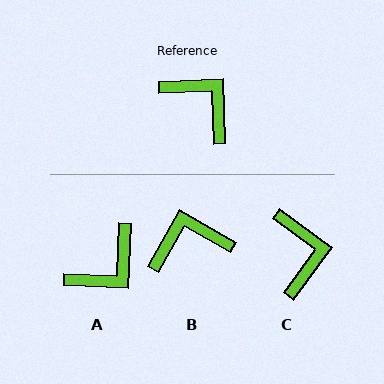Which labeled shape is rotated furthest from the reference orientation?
A, about 94 degrees away.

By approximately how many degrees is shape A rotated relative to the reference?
Approximately 94 degrees clockwise.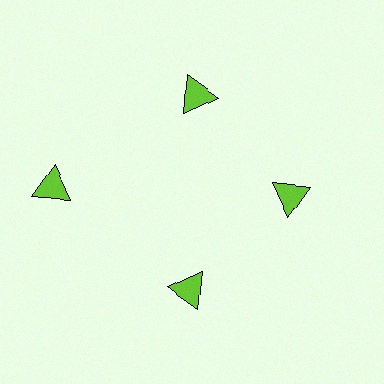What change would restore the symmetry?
The symmetry would be restored by moving it inward, back onto the ring so that all 4 triangles sit at equal angles and equal distance from the center.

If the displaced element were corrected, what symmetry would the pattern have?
It would have 4-fold rotational symmetry — the pattern would map onto itself every 90 degrees.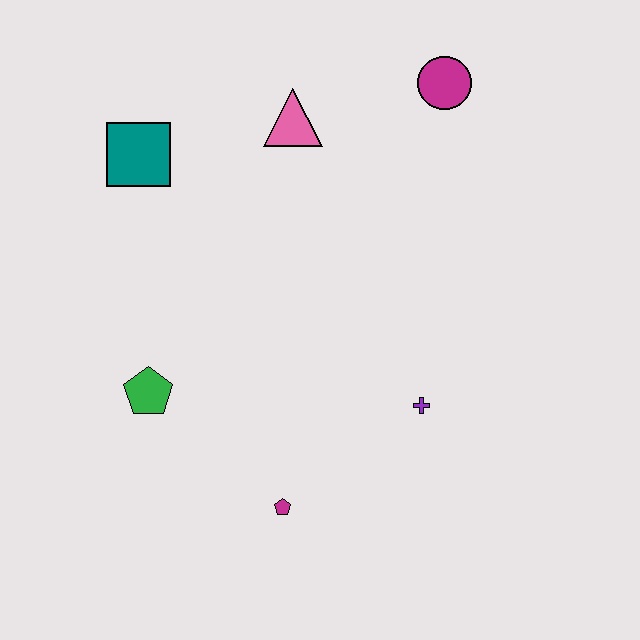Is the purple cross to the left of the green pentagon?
No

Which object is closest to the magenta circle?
The pink triangle is closest to the magenta circle.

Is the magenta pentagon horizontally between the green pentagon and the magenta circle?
Yes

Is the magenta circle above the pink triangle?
Yes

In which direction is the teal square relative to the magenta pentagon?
The teal square is above the magenta pentagon.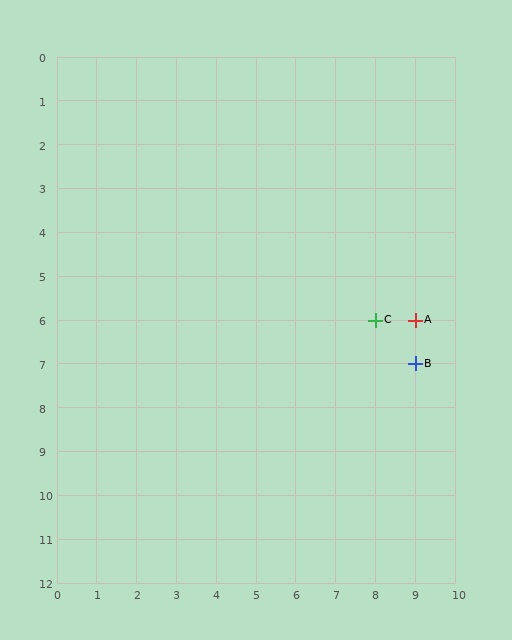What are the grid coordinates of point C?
Point C is at grid coordinates (8, 6).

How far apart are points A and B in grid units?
Points A and B are 1 row apart.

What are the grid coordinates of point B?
Point B is at grid coordinates (9, 7).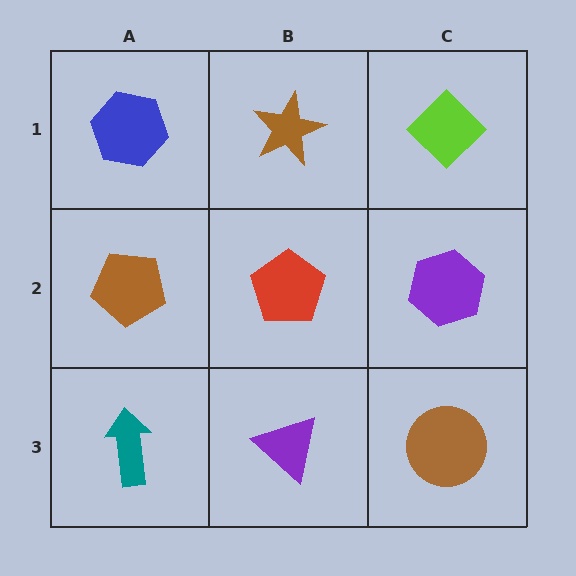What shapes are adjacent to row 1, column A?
A brown pentagon (row 2, column A), a brown star (row 1, column B).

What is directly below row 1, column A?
A brown pentagon.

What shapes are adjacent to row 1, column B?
A red pentagon (row 2, column B), a blue hexagon (row 1, column A), a lime diamond (row 1, column C).